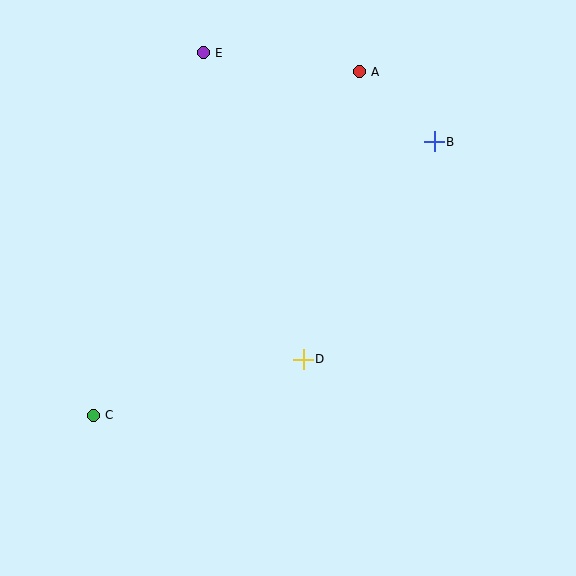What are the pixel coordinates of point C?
Point C is at (93, 415).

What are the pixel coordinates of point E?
Point E is at (203, 53).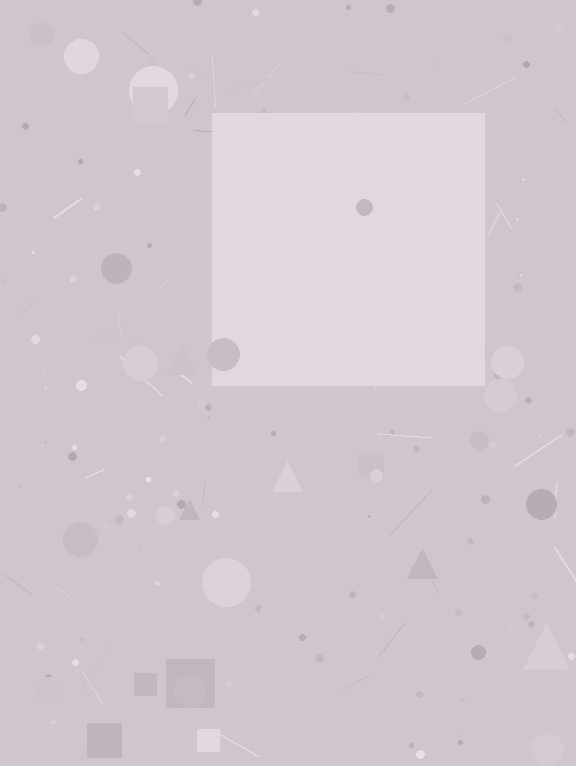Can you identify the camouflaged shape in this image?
The camouflaged shape is a square.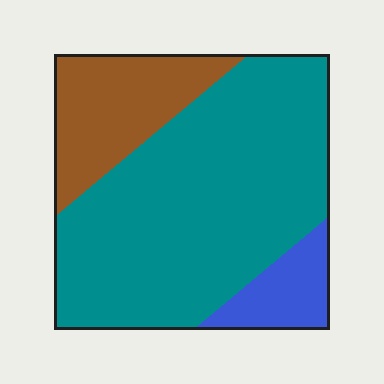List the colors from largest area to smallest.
From largest to smallest: teal, brown, blue.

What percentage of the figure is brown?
Brown covers 21% of the figure.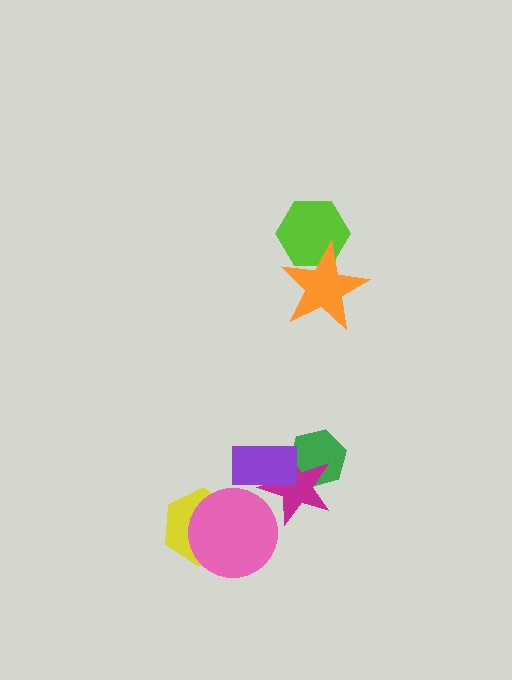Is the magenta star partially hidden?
Yes, it is partially covered by another shape.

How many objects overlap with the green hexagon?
2 objects overlap with the green hexagon.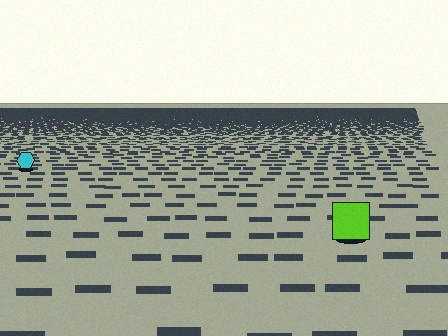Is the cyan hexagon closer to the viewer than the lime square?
No. The lime square is closer — you can tell from the texture gradient: the ground texture is coarser near it.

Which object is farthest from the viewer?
The cyan hexagon is farthest from the viewer. It appears smaller and the ground texture around it is denser.